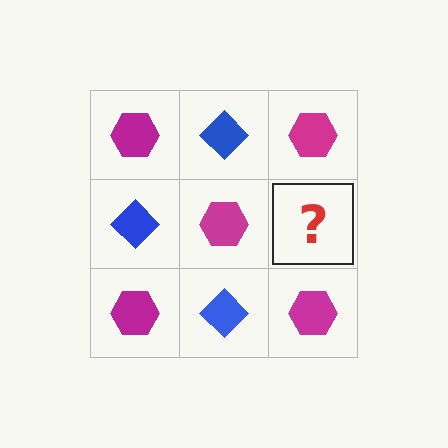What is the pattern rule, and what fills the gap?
The rule is that it alternates magenta hexagon and blue diamond in a checkerboard pattern. The gap should be filled with a blue diamond.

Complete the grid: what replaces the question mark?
The question mark should be replaced with a blue diamond.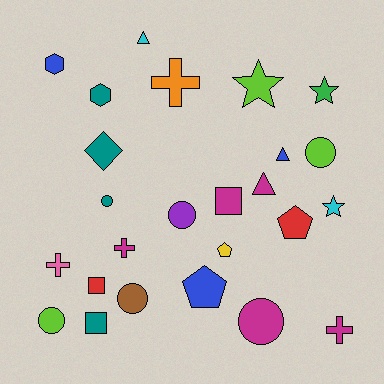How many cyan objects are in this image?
There are 2 cyan objects.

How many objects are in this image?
There are 25 objects.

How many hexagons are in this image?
There are 2 hexagons.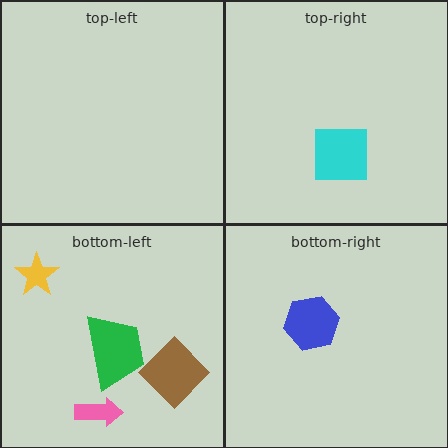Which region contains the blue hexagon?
The bottom-right region.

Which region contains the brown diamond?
The bottom-left region.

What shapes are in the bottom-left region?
The brown diamond, the yellow star, the green trapezoid, the pink arrow.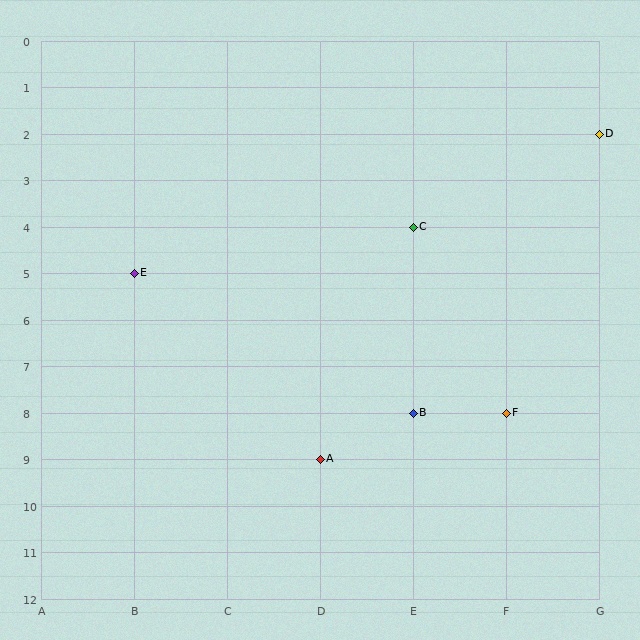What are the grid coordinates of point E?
Point E is at grid coordinates (B, 5).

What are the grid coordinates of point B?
Point B is at grid coordinates (E, 8).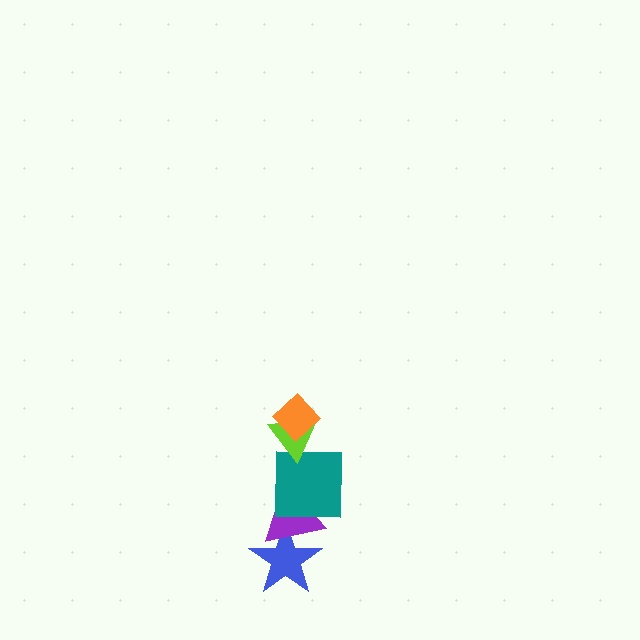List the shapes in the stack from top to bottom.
From top to bottom: the orange diamond, the lime triangle, the teal square, the purple triangle, the blue star.